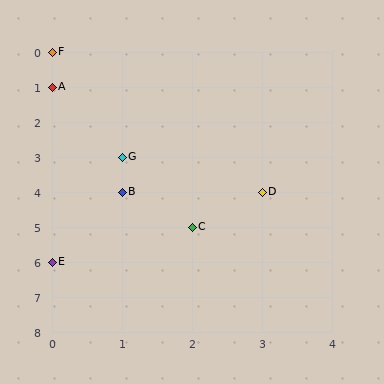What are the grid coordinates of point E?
Point E is at grid coordinates (0, 6).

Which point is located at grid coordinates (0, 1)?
Point A is at (0, 1).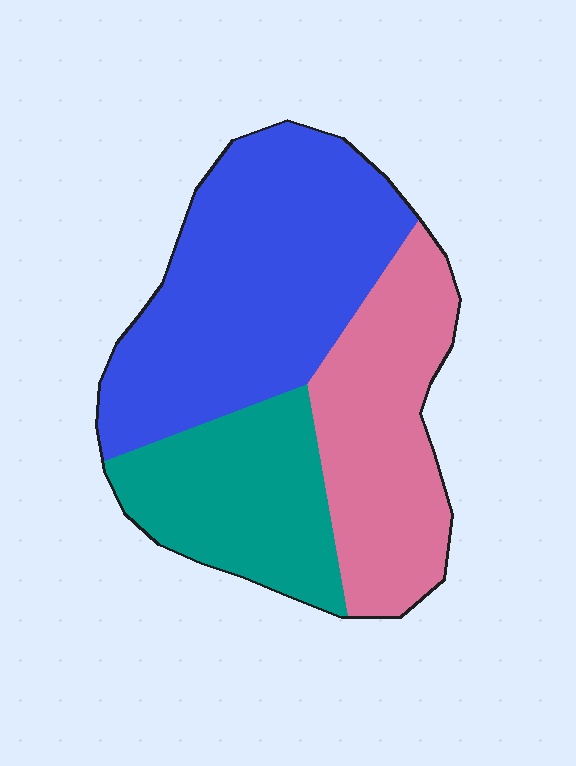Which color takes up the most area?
Blue, at roughly 45%.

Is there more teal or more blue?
Blue.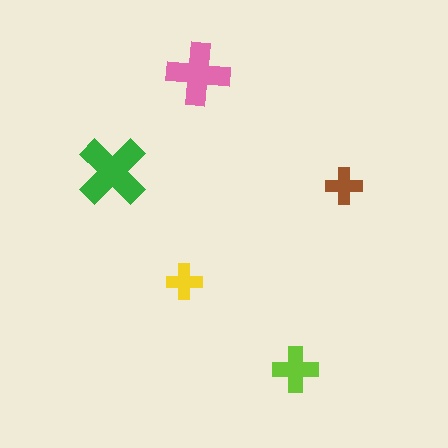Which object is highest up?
The pink cross is topmost.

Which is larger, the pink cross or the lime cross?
The pink one.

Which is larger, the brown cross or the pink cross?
The pink one.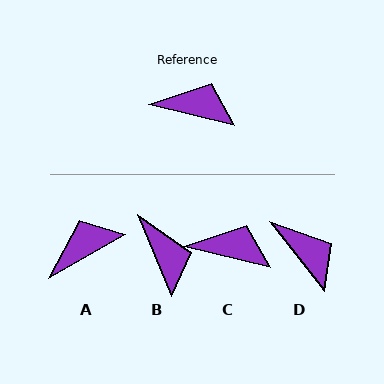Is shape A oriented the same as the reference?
No, it is off by about 43 degrees.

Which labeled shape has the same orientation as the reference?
C.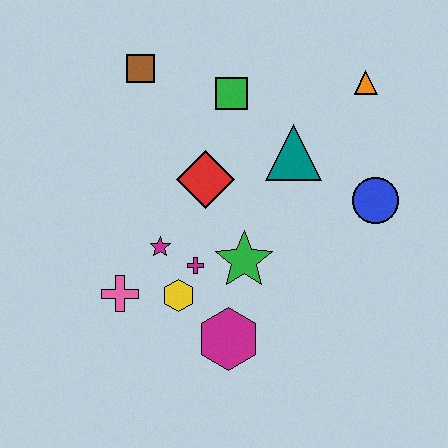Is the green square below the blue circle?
No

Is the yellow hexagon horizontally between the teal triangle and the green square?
No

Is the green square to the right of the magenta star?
Yes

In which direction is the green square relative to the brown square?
The green square is to the right of the brown square.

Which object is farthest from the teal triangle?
The pink cross is farthest from the teal triangle.